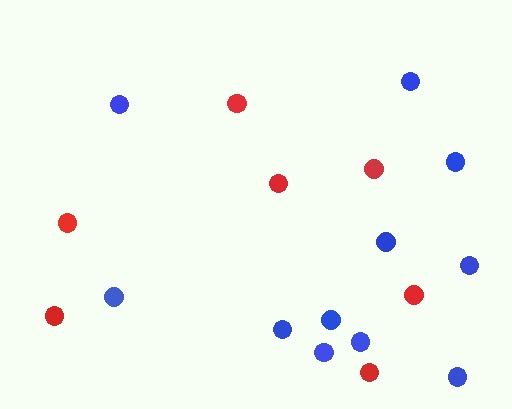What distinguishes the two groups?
There are 2 groups: one group of red circles (7) and one group of blue circles (11).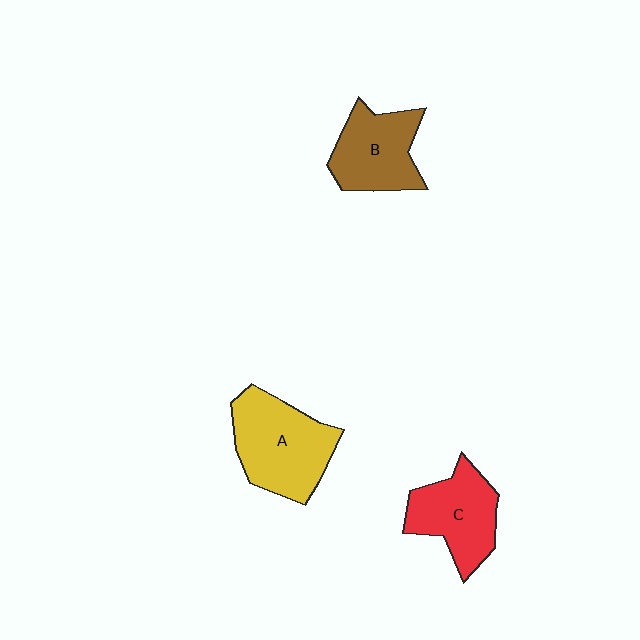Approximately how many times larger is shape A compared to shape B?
Approximately 1.3 times.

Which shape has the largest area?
Shape A (yellow).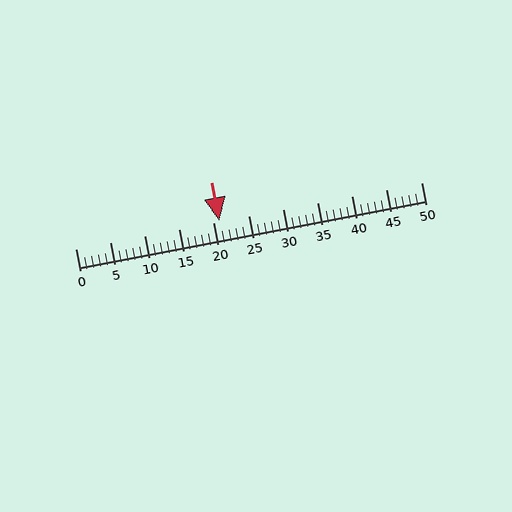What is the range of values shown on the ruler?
The ruler shows values from 0 to 50.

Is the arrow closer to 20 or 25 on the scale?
The arrow is closer to 20.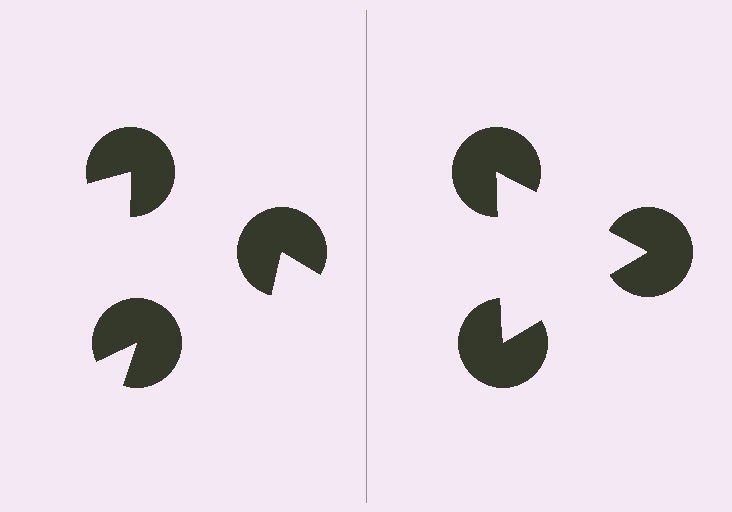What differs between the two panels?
The pac-man discs are positioned identically on both sides; only the wedge orientations differ. On the right they align to a triangle; on the left they are misaligned.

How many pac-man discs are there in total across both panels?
6 — 3 on each side.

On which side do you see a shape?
An illusory triangle appears on the right side. On the left side the wedge cuts are rotated, so no coherent shape forms.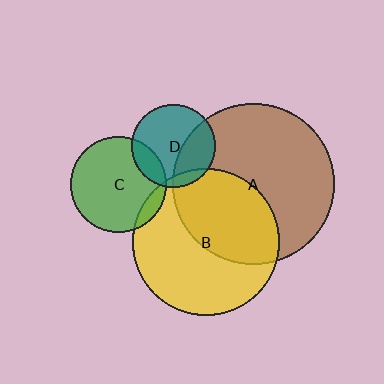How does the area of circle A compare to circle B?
Approximately 1.2 times.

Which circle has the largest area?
Circle A (brown).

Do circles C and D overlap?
Yes.